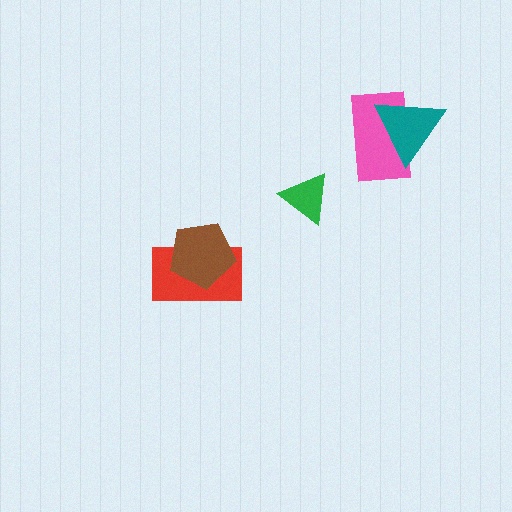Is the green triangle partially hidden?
No, no other shape covers it.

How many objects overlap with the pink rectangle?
1 object overlaps with the pink rectangle.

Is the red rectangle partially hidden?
Yes, it is partially covered by another shape.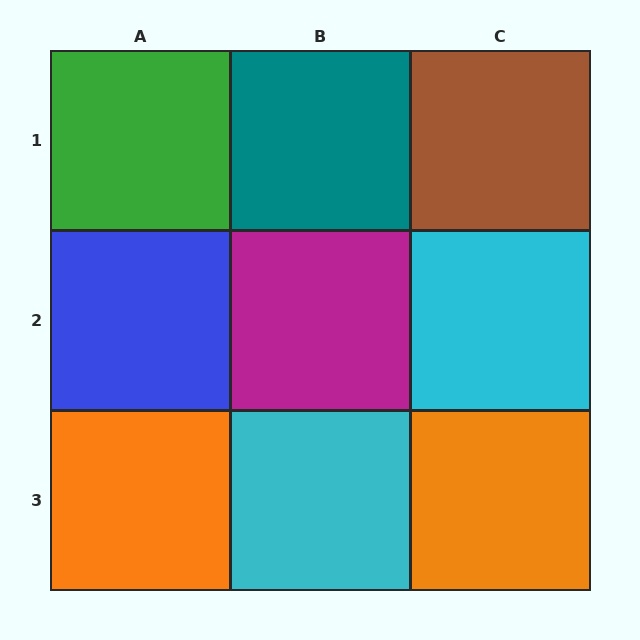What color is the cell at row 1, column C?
Brown.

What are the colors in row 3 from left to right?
Orange, cyan, orange.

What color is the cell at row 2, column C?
Cyan.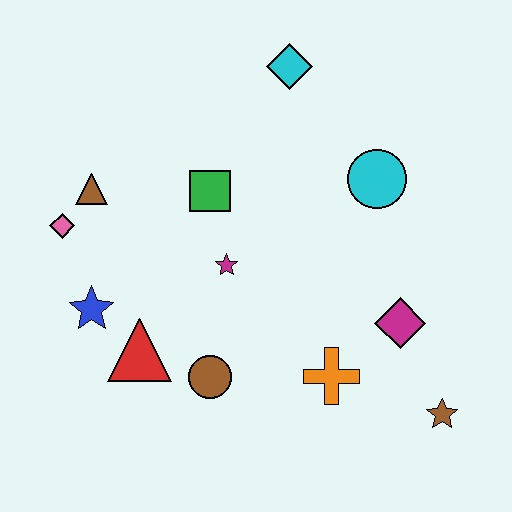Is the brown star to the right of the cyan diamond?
Yes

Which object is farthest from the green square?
The brown star is farthest from the green square.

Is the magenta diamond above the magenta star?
No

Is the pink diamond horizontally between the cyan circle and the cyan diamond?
No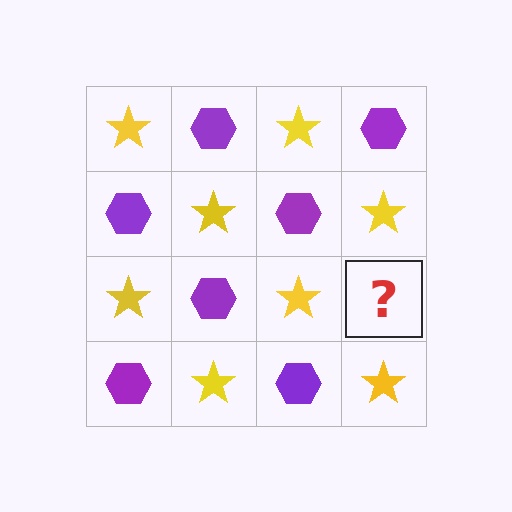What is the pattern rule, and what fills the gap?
The rule is that it alternates yellow star and purple hexagon in a checkerboard pattern. The gap should be filled with a purple hexagon.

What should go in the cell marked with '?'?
The missing cell should contain a purple hexagon.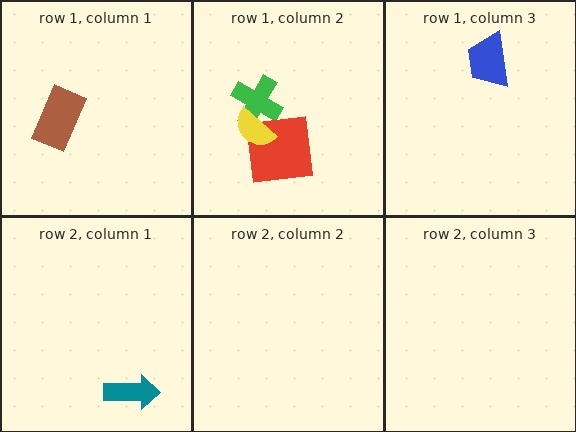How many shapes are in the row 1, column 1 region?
1.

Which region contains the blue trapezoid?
The row 1, column 3 region.